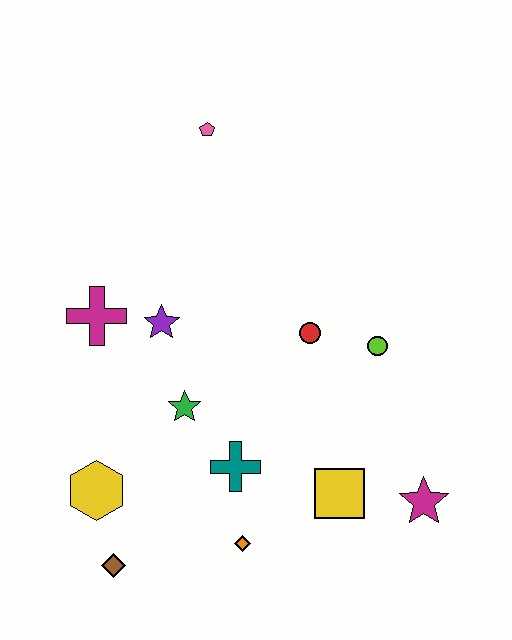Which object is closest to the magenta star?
The yellow square is closest to the magenta star.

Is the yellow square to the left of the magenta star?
Yes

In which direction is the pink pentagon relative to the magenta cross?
The pink pentagon is above the magenta cross.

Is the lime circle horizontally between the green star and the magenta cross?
No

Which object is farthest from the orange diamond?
The pink pentagon is farthest from the orange diamond.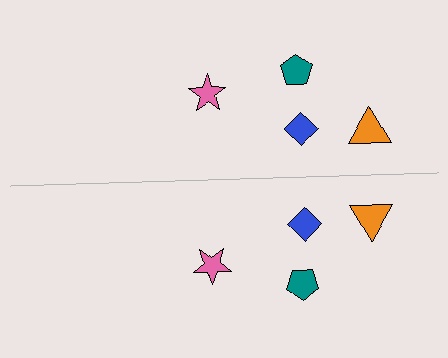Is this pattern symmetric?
Yes, this pattern has bilateral (reflection) symmetry.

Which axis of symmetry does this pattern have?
The pattern has a horizontal axis of symmetry running through the center of the image.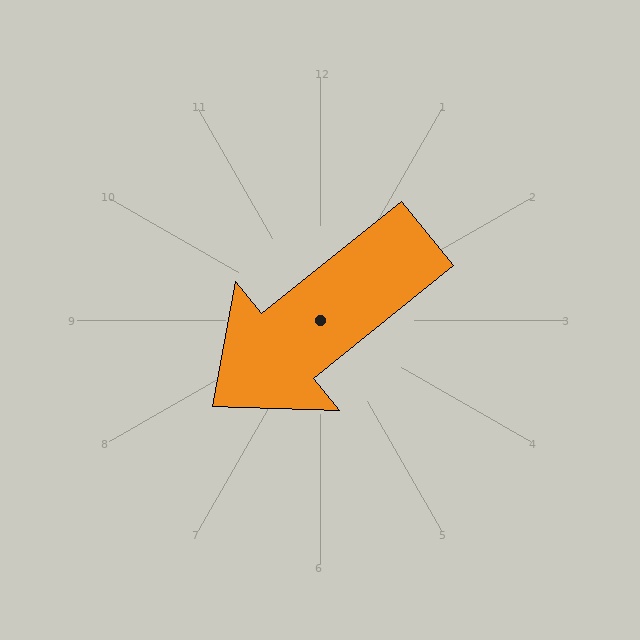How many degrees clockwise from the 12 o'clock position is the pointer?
Approximately 231 degrees.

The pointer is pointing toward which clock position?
Roughly 8 o'clock.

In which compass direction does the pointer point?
Southwest.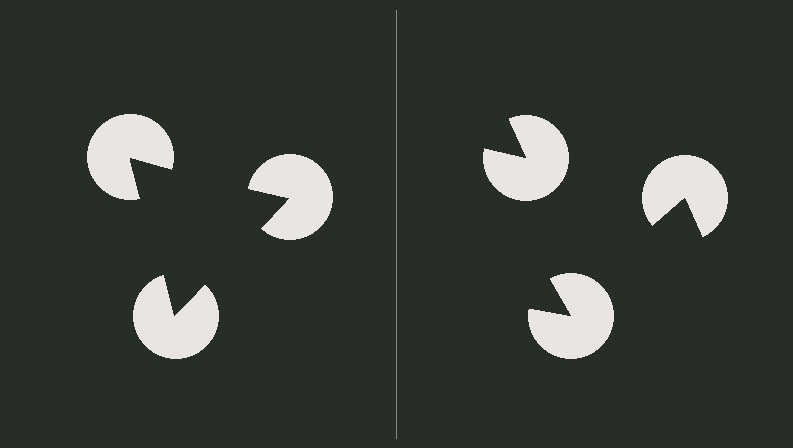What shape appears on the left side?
An illusory triangle.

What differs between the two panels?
The pac-man discs are positioned identically on both sides; only the wedge orientations differ. On the left they align to a triangle; on the right they are misaligned.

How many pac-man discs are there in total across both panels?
6 — 3 on each side.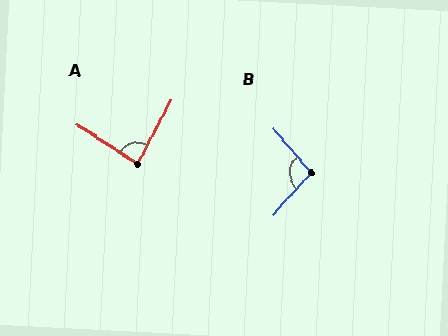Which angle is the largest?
B, at approximately 97 degrees.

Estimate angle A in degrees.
Approximately 85 degrees.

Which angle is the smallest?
A, at approximately 85 degrees.